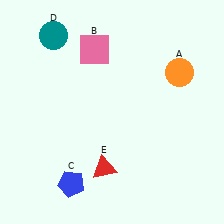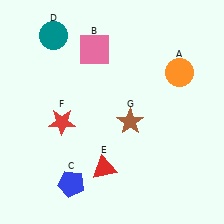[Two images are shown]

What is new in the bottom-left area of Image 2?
A red star (F) was added in the bottom-left area of Image 2.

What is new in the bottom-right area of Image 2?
A brown star (G) was added in the bottom-right area of Image 2.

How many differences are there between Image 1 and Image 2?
There are 2 differences between the two images.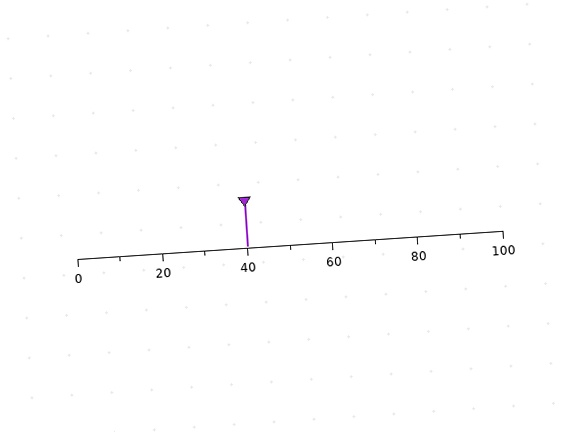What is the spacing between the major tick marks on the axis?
The major ticks are spaced 20 apart.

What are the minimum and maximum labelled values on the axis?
The axis runs from 0 to 100.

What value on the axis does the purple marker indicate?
The marker indicates approximately 40.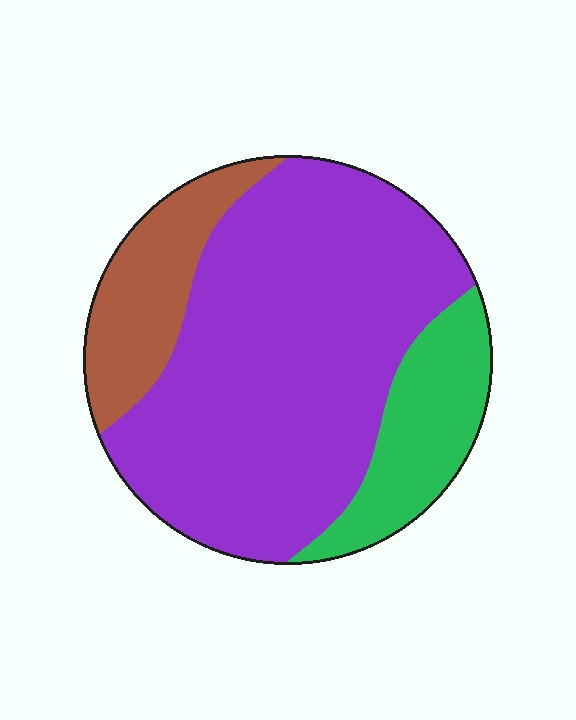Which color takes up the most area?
Purple, at roughly 65%.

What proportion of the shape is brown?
Brown takes up less than a sixth of the shape.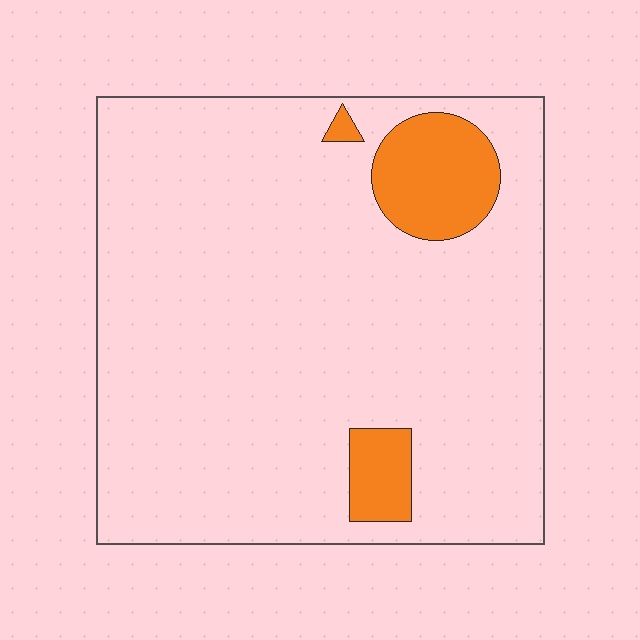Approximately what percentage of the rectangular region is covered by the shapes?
Approximately 10%.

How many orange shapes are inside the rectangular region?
3.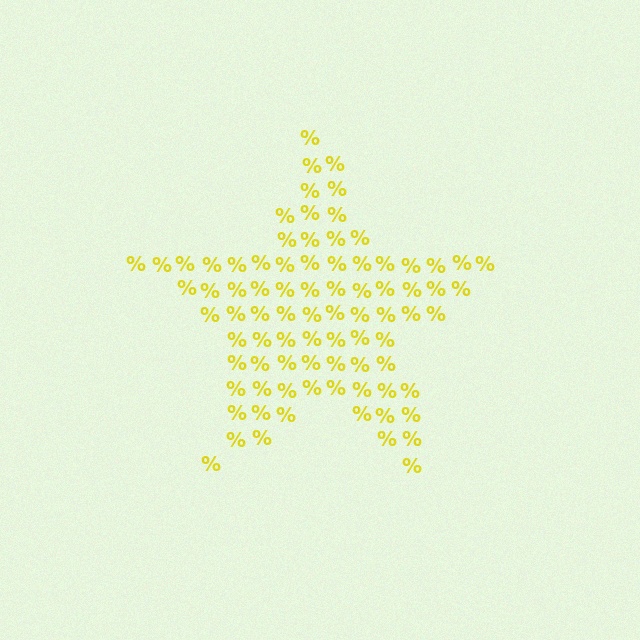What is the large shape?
The large shape is a star.